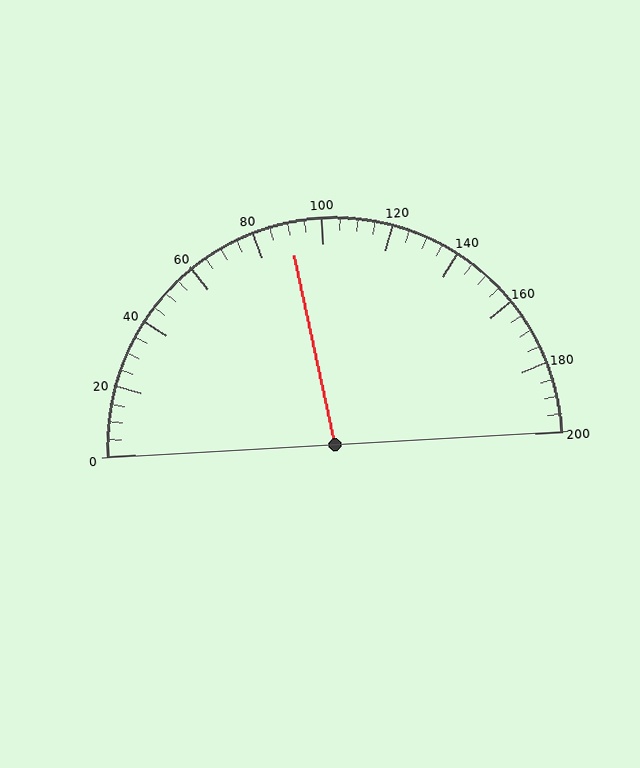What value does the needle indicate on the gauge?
The needle indicates approximately 90.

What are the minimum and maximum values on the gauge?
The gauge ranges from 0 to 200.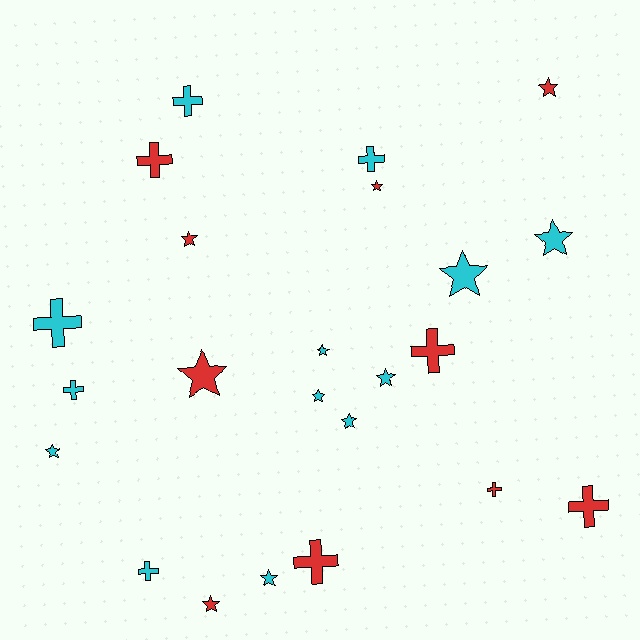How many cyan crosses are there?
There are 5 cyan crosses.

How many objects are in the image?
There are 23 objects.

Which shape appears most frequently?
Star, with 13 objects.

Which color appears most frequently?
Cyan, with 13 objects.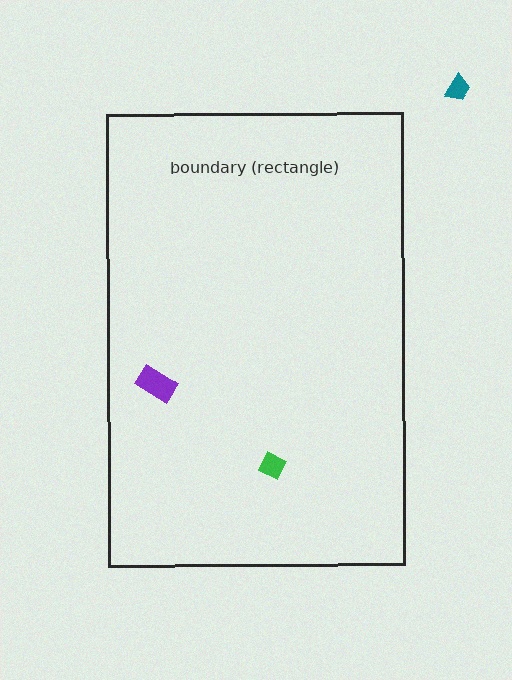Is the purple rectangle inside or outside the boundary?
Inside.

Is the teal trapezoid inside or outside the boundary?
Outside.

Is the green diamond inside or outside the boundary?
Inside.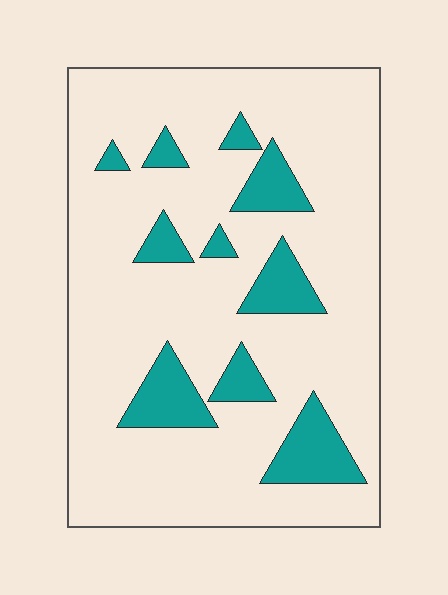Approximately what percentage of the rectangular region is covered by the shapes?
Approximately 15%.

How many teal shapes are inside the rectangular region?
10.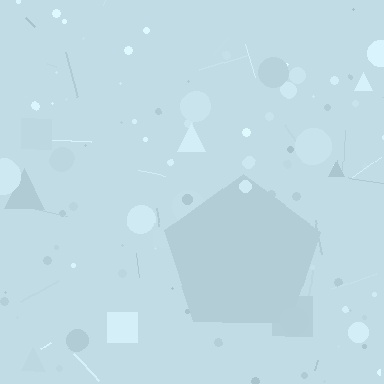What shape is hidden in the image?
A pentagon is hidden in the image.